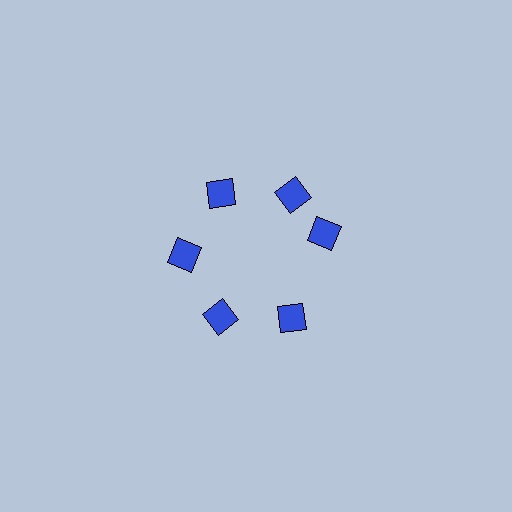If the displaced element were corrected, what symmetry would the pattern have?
It would have 6-fold rotational symmetry — the pattern would map onto itself every 60 degrees.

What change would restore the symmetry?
The symmetry would be restored by rotating it back into even spacing with its neighbors so that all 6 diamonds sit at equal angles and equal distance from the center.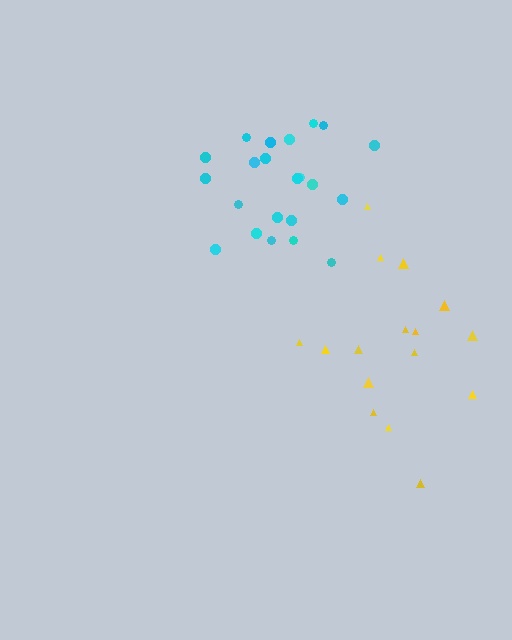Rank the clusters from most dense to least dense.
cyan, yellow.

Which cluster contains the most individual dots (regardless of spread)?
Cyan (22).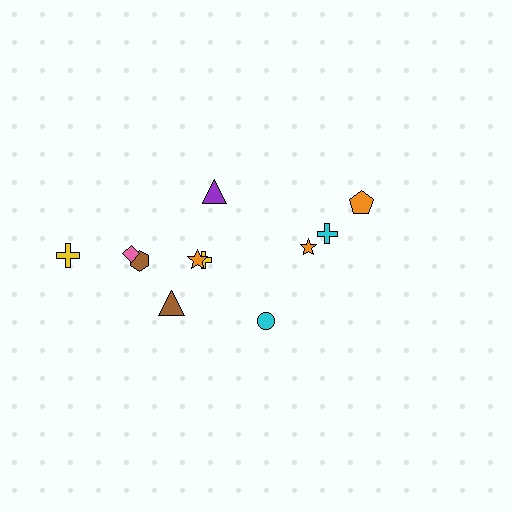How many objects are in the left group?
There are 8 objects.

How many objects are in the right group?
There are 3 objects.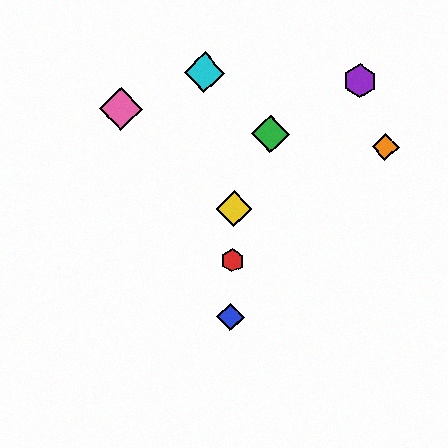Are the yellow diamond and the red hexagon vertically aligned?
Yes, both are at x≈234.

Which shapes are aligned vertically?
The red hexagon, the blue diamond, the yellow diamond are aligned vertically.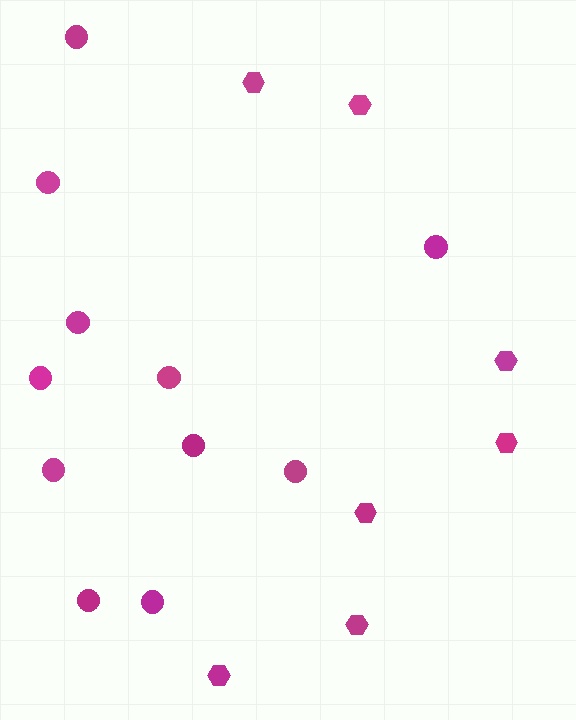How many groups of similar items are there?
There are 2 groups: one group of circles (11) and one group of hexagons (7).